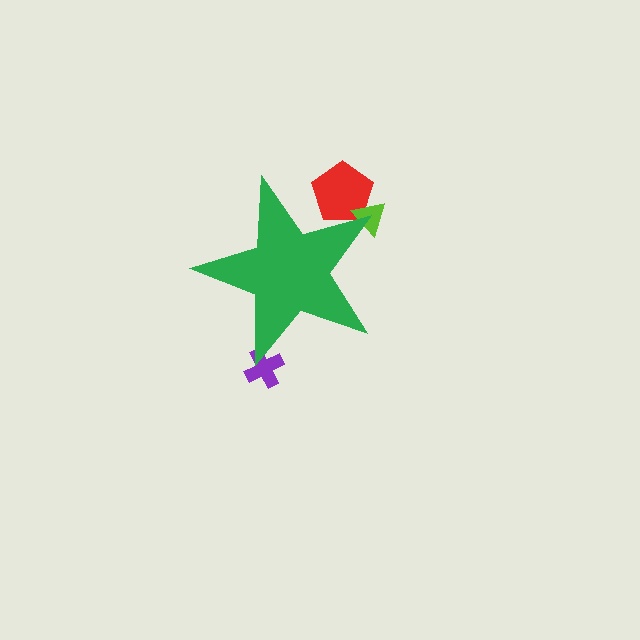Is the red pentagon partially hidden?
Yes, the red pentagon is partially hidden behind the green star.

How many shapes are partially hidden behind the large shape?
3 shapes are partially hidden.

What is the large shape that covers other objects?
A green star.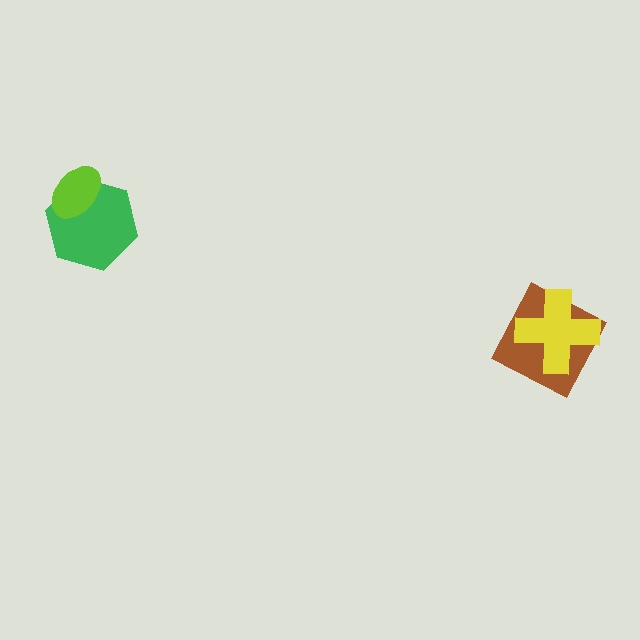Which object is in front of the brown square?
The yellow cross is in front of the brown square.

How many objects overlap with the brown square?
1 object overlaps with the brown square.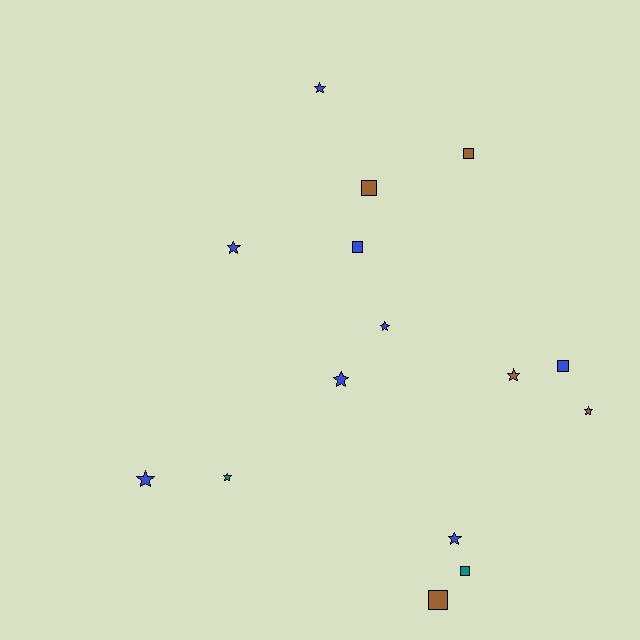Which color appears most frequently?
Blue, with 8 objects.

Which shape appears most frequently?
Star, with 9 objects.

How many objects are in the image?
There are 15 objects.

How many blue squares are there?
There are 2 blue squares.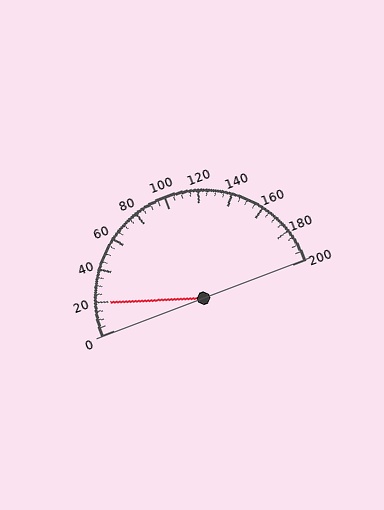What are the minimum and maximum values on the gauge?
The gauge ranges from 0 to 200.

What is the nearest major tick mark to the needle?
The nearest major tick mark is 20.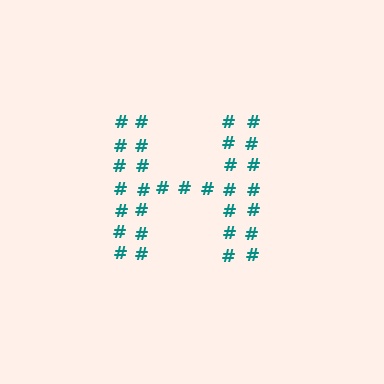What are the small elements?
The small elements are hash symbols.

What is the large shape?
The large shape is the letter H.